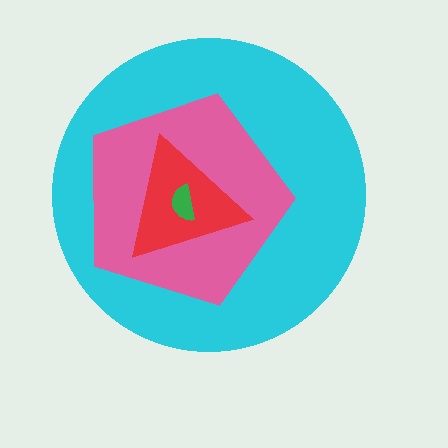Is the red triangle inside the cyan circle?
Yes.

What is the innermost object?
The green semicircle.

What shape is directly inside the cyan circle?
The pink pentagon.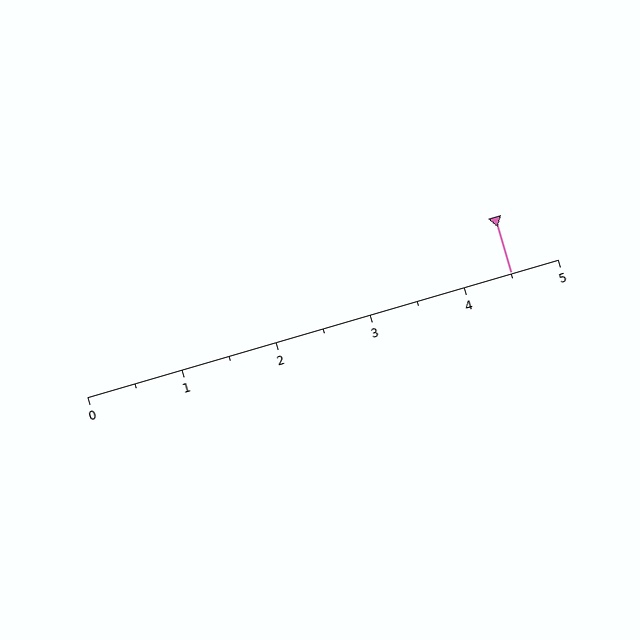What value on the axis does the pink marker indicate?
The marker indicates approximately 4.5.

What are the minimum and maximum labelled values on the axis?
The axis runs from 0 to 5.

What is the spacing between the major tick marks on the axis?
The major ticks are spaced 1 apart.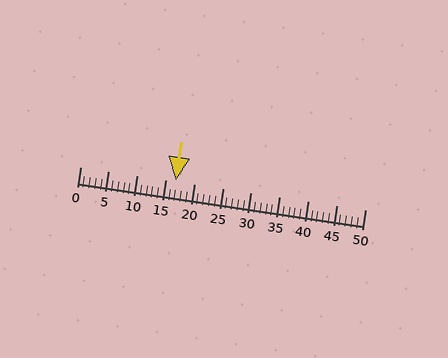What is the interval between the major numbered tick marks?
The major tick marks are spaced 5 units apart.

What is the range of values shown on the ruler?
The ruler shows values from 0 to 50.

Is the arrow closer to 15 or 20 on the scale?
The arrow is closer to 15.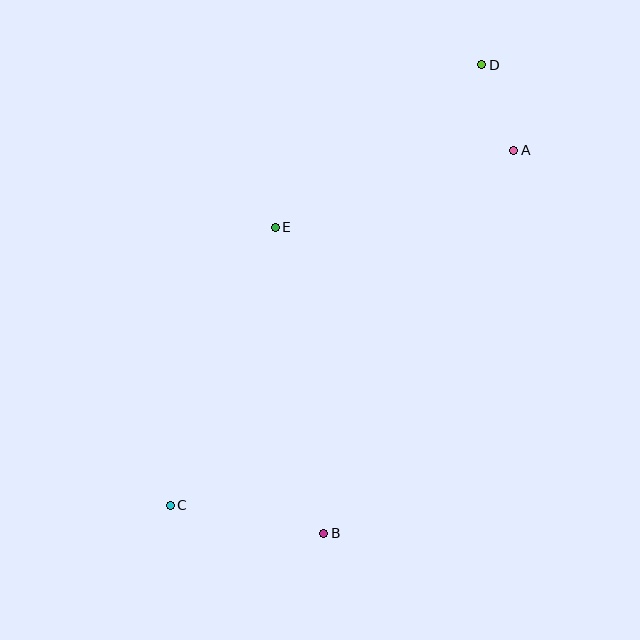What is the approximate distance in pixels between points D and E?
The distance between D and E is approximately 263 pixels.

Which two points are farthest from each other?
Points C and D are farthest from each other.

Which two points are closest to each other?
Points A and D are closest to each other.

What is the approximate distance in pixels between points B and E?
The distance between B and E is approximately 310 pixels.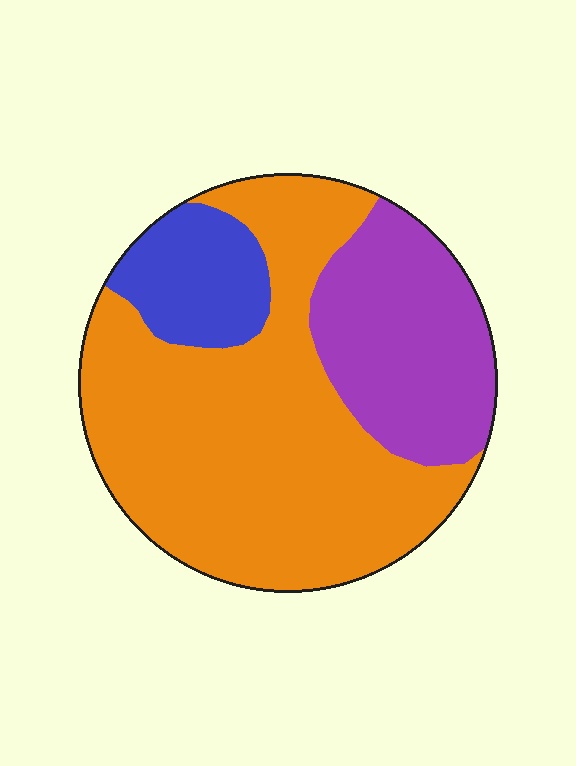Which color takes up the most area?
Orange, at roughly 60%.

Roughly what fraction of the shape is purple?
Purple covers roughly 25% of the shape.